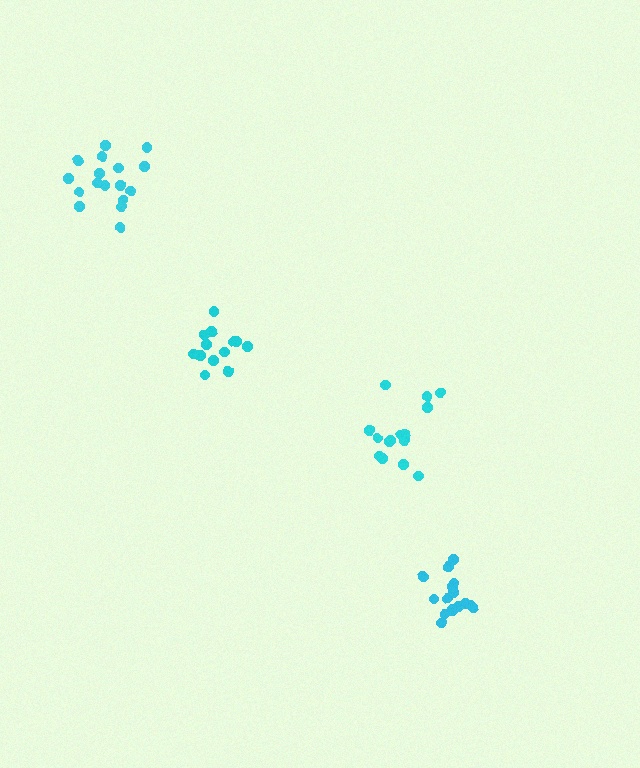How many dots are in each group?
Group 1: 15 dots, Group 2: 13 dots, Group 3: 16 dots, Group 4: 17 dots (61 total).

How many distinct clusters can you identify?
There are 4 distinct clusters.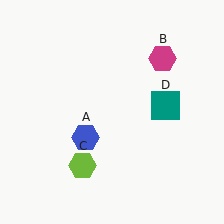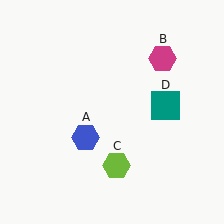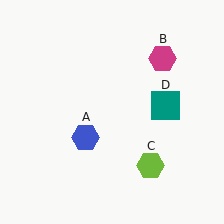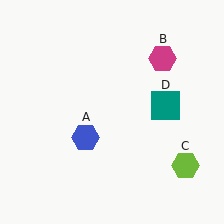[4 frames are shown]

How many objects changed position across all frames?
1 object changed position: lime hexagon (object C).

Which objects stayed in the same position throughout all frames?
Blue hexagon (object A) and magenta hexagon (object B) and teal square (object D) remained stationary.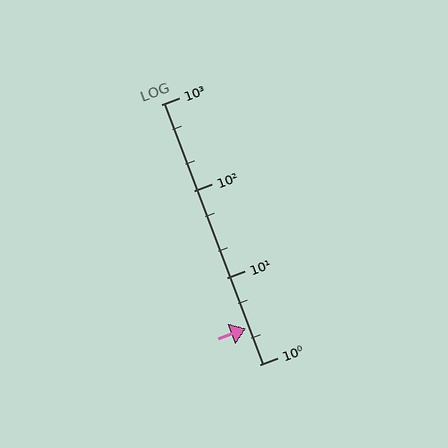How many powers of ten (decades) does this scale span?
The scale spans 3 decades, from 1 to 1000.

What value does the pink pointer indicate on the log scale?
The pointer indicates approximately 2.6.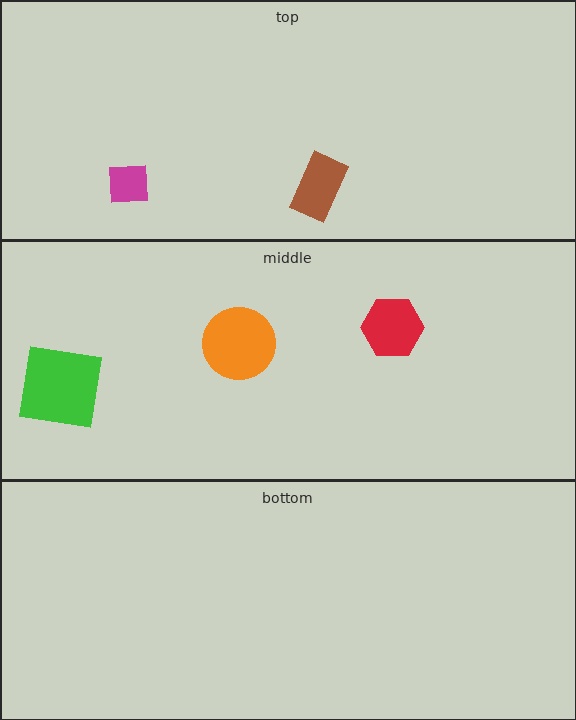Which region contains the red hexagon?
The middle region.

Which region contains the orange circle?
The middle region.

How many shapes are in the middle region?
3.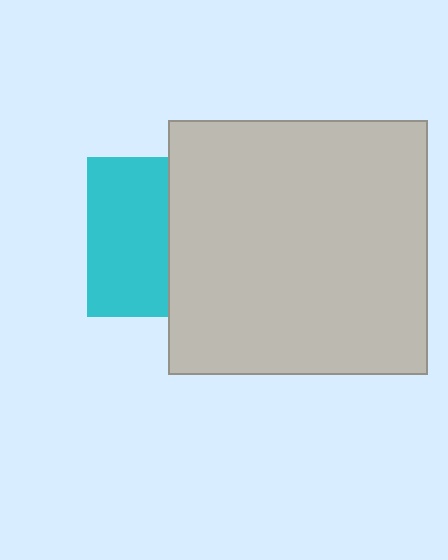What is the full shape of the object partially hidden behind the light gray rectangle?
The partially hidden object is a cyan square.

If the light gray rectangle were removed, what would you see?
You would see the complete cyan square.